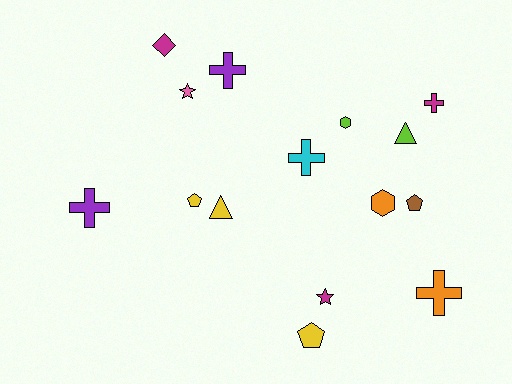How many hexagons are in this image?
There are 2 hexagons.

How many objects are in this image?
There are 15 objects.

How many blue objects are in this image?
There are no blue objects.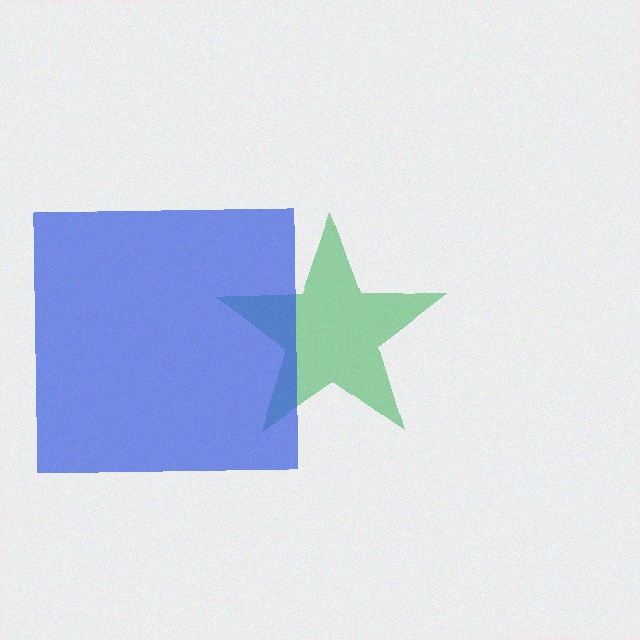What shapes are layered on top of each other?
The layered shapes are: a green star, a blue square.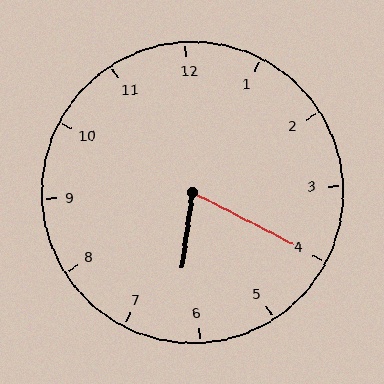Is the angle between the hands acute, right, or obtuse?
It is acute.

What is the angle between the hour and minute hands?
Approximately 70 degrees.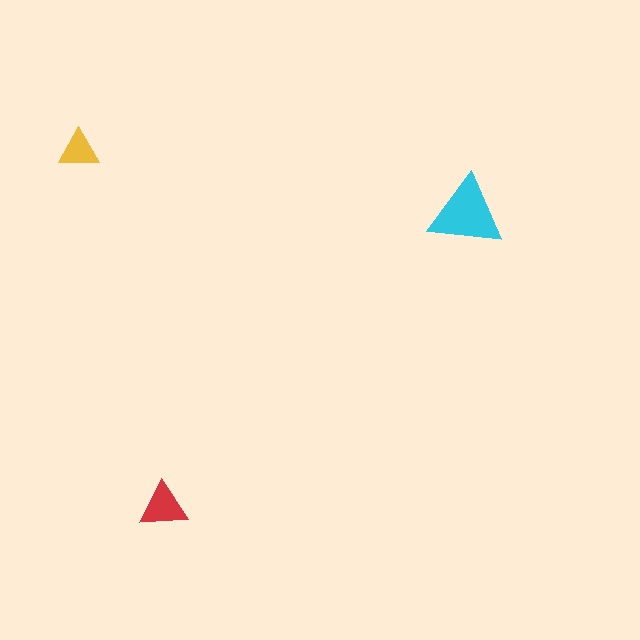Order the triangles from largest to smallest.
the cyan one, the red one, the yellow one.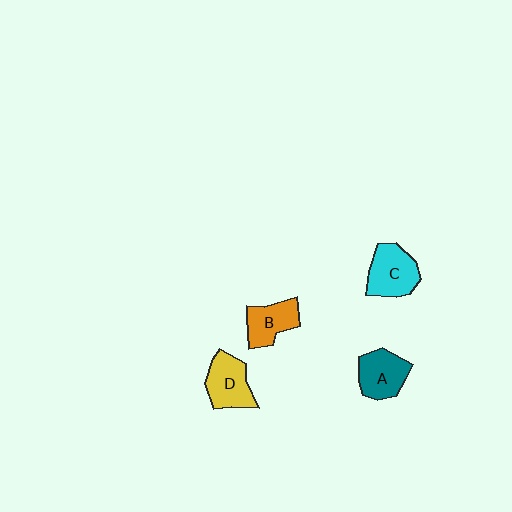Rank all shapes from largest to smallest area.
From largest to smallest: C (cyan), D (yellow), A (teal), B (orange).